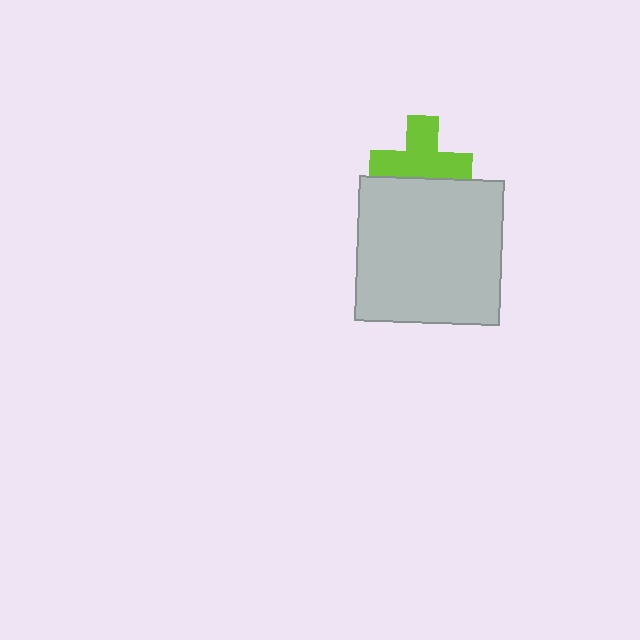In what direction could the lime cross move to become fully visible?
The lime cross could move up. That would shift it out from behind the light gray square entirely.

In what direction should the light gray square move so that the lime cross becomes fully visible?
The light gray square should move down. That is the shortest direction to clear the overlap and leave the lime cross fully visible.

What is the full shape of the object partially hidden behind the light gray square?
The partially hidden object is a lime cross.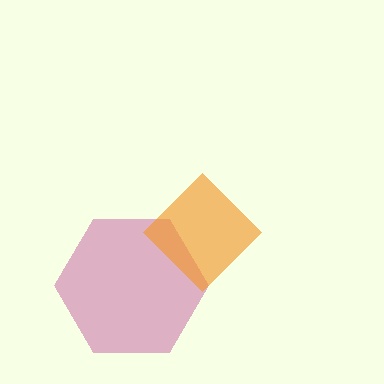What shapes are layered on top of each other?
The layered shapes are: a magenta hexagon, an orange diamond.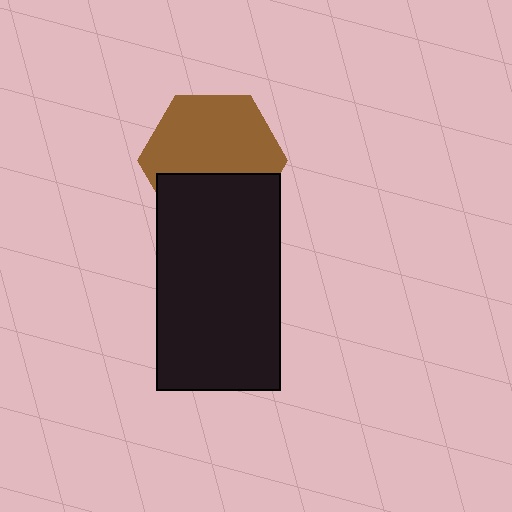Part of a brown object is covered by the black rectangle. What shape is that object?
It is a hexagon.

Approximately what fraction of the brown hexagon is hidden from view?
Roughly 37% of the brown hexagon is hidden behind the black rectangle.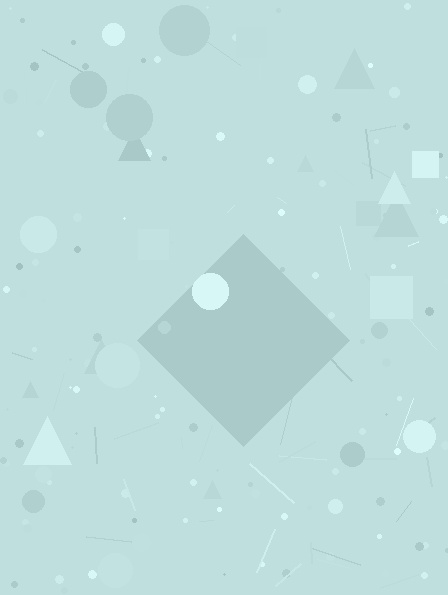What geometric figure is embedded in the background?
A diamond is embedded in the background.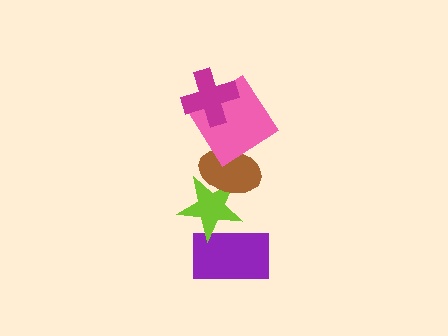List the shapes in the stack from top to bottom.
From top to bottom: the magenta cross, the pink diamond, the brown ellipse, the lime star, the purple rectangle.